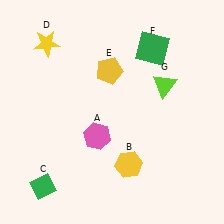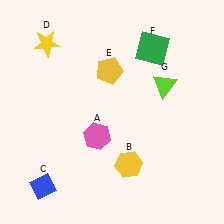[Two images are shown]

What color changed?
The diamond (C) changed from green in Image 1 to blue in Image 2.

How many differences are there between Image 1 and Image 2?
There is 1 difference between the two images.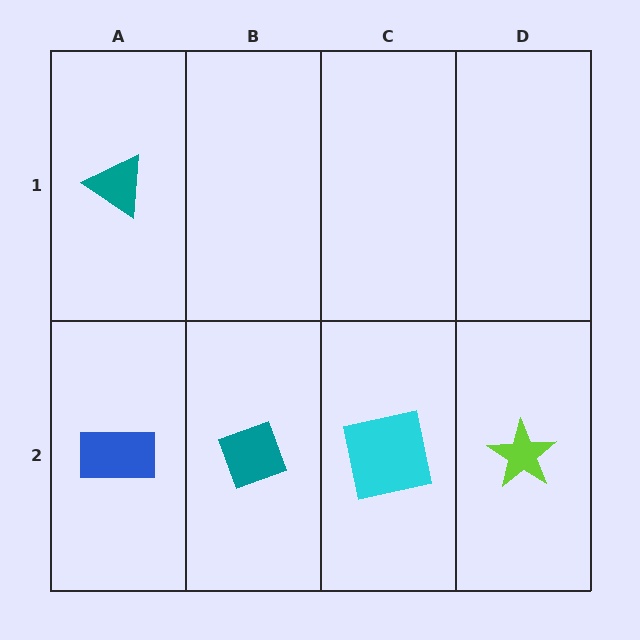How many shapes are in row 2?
4 shapes.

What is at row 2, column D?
A lime star.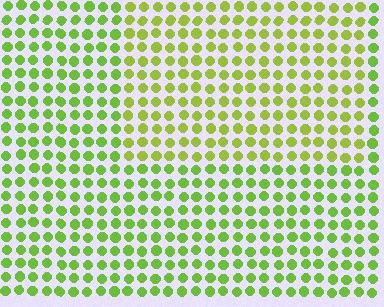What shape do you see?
I see a rectangle.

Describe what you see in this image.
The image is filled with small lime elements in a uniform arrangement. A rectangle-shaped region is visible where the elements are tinted to a slightly different hue, forming a subtle color boundary.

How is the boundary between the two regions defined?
The boundary is defined purely by a slight shift in hue (about 20 degrees). Spacing, size, and orientation are identical on both sides.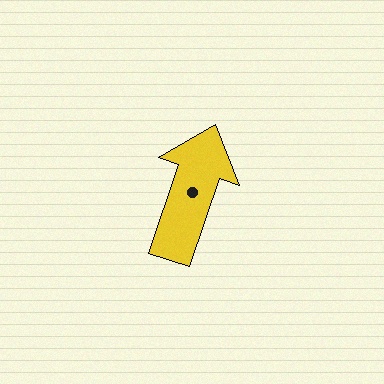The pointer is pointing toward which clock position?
Roughly 1 o'clock.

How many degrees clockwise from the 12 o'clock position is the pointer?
Approximately 19 degrees.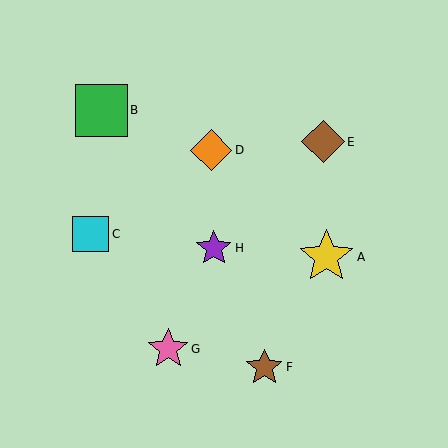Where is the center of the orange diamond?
The center of the orange diamond is at (211, 150).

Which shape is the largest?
The yellow star (labeled A) is the largest.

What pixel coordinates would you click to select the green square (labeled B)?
Click at (101, 110) to select the green square B.